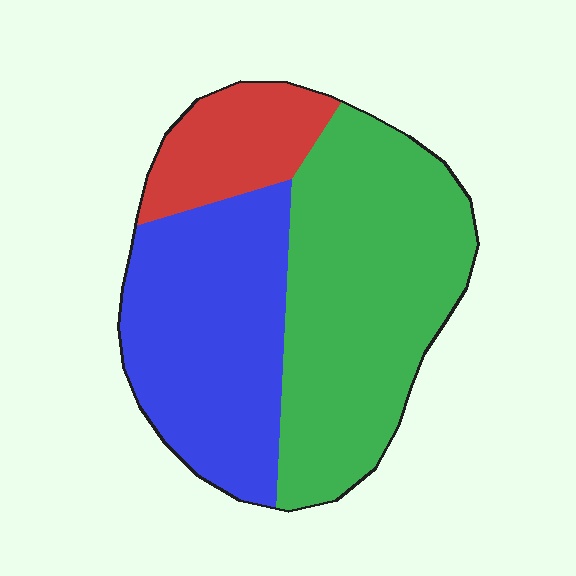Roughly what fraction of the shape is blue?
Blue covers 37% of the shape.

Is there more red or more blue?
Blue.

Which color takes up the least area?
Red, at roughly 15%.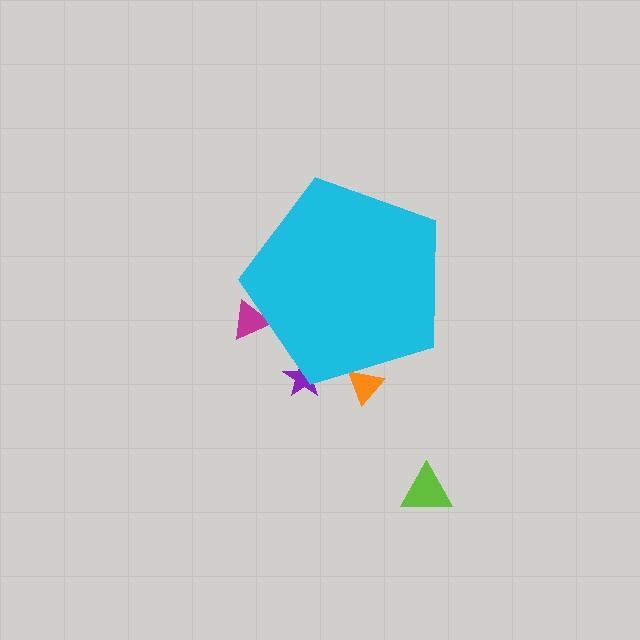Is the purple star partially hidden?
Yes, the purple star is partially hidden behind the cyan pentagon.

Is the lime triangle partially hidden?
No, the lime triangle is fully visible.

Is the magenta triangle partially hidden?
Yes, the magenta triangle is partially hidden behind the cyan pentagon.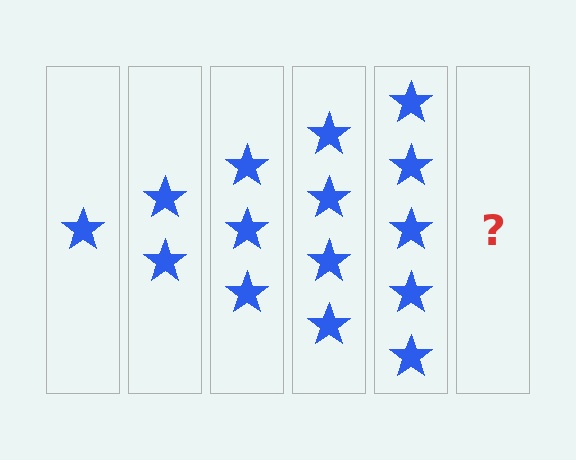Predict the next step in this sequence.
The next step is 6 stars.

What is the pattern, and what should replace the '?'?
The pattern is that each step adds one more star. The '?' should be 6 stars.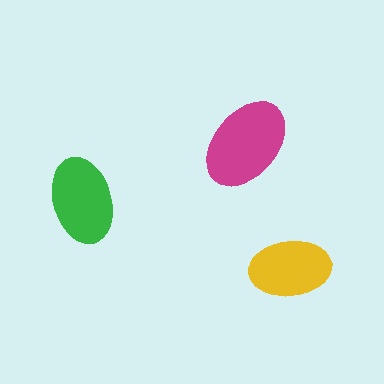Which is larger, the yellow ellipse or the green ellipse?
The green one.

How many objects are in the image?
There are 3 objects in the image.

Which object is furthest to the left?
The green ellipse is leftmost.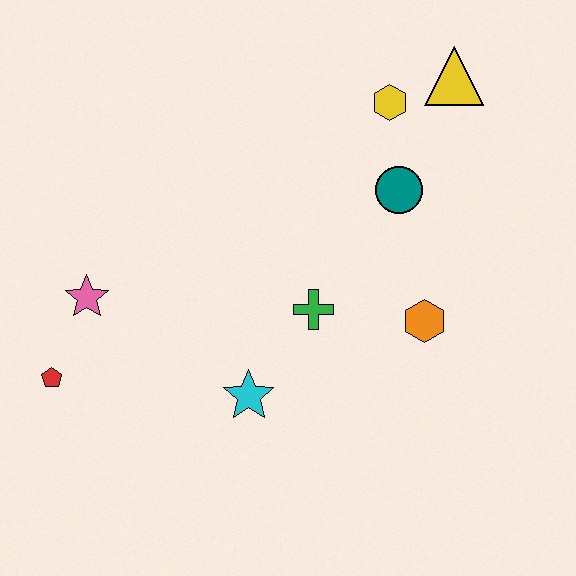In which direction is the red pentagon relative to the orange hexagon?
The red pentagon is to the left of the orange hexagon.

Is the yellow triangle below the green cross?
No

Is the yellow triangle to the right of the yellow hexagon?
Yes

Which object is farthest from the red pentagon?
The yellow triangle is farthest from the red pentagon.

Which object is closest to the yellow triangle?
The yellow hexagon is closest to the yellow triangle.